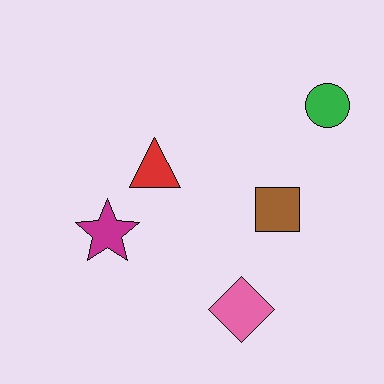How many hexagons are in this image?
There are no hexagons.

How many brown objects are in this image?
There is 1 brown object.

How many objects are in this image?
There are 5 objects.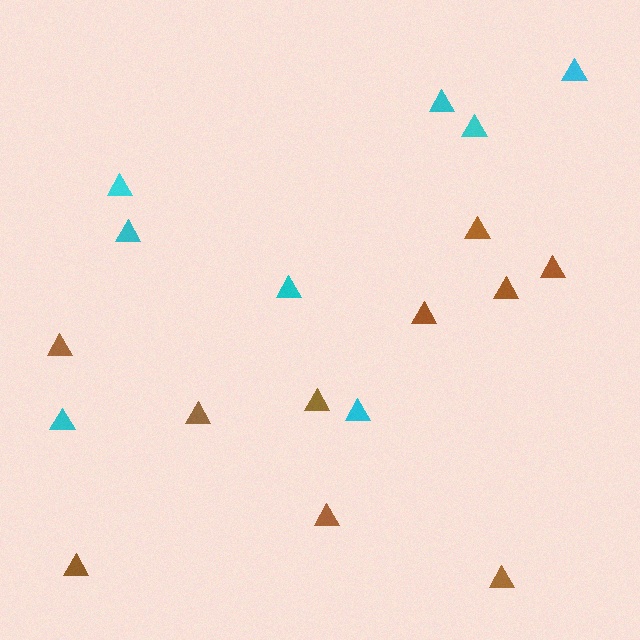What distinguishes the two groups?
There are 2 groups: one group of brown triangles (10) and one group of cyan triangles (8).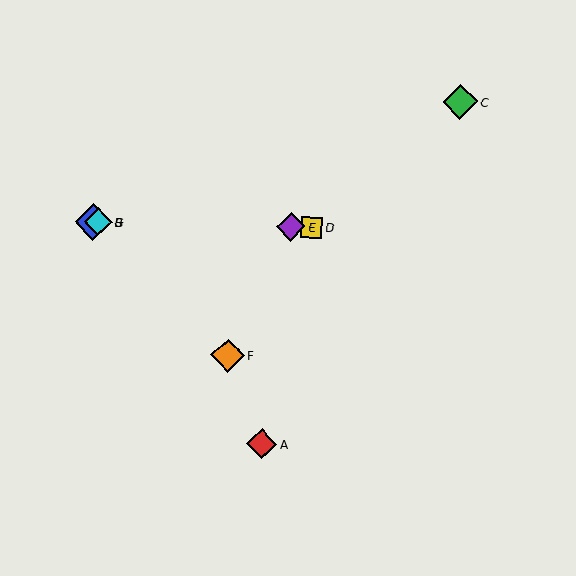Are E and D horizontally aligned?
Yes, both are at y≈227.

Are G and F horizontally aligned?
No, G is at y≈222 and F is at y≈355.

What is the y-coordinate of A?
Object A is at y≈444.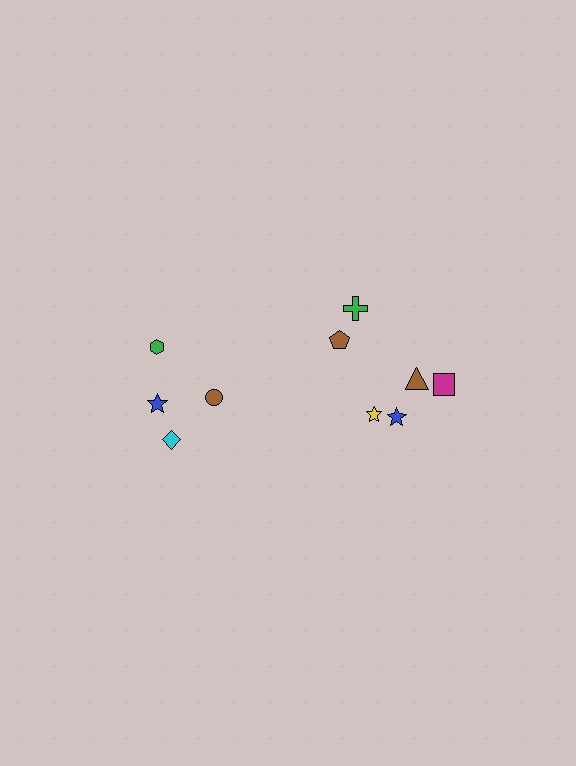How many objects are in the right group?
There are 6 objects.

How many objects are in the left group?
There are 4 objects.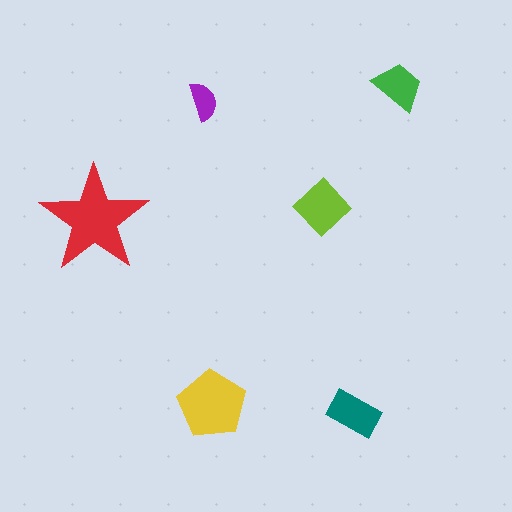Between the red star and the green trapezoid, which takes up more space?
The red star.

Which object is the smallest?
The purple semicircle.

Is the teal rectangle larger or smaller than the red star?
Smaller.